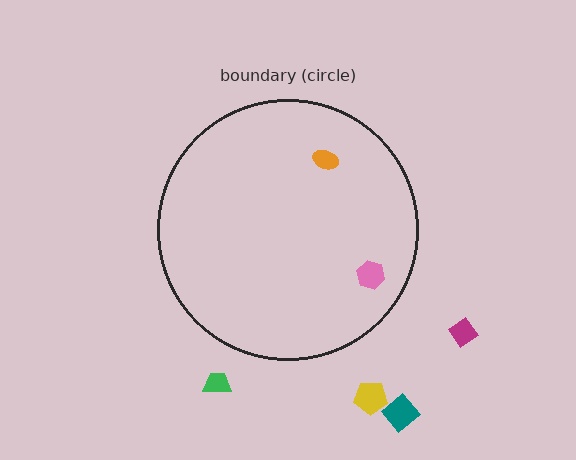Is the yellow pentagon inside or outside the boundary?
Outside.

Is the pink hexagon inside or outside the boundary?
Inside.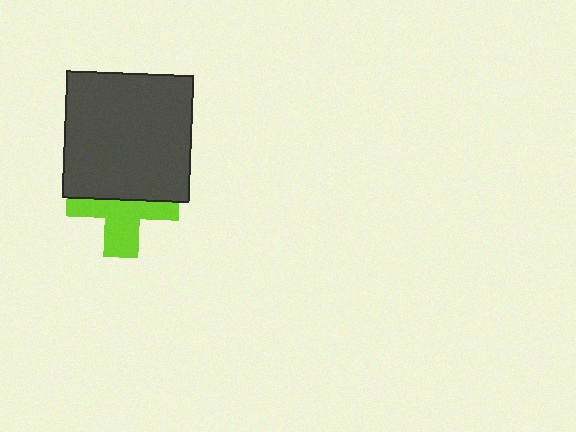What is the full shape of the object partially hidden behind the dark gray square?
The partially hidden object is a lime cross.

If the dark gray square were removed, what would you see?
You would see the complete lime cross.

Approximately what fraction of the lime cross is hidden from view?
Roughly 50% of the lime cross is hidden behind the dark gray square.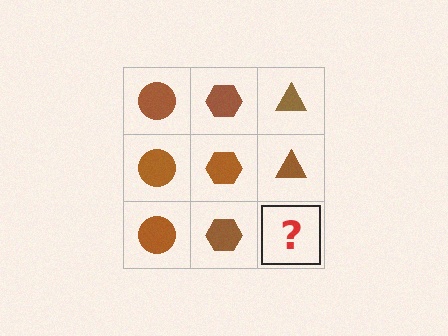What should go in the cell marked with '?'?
The missing cell should contain a brown triangle.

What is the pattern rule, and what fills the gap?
The rule is that each column has a consistent shape. The gap should be filled with a brown triangle.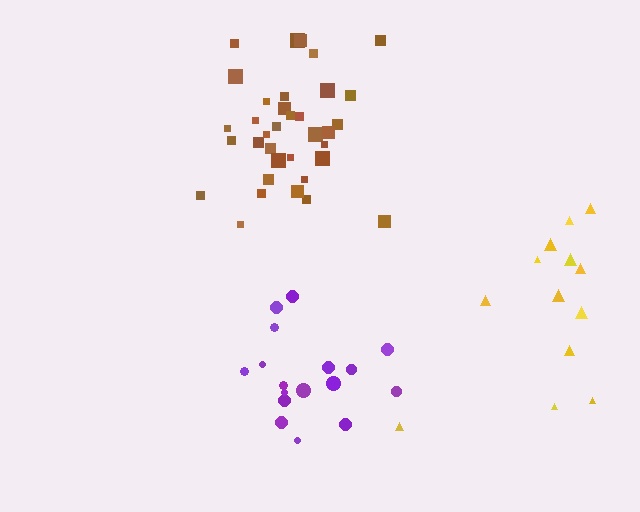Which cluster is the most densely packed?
Brown.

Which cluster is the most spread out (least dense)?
Yellow.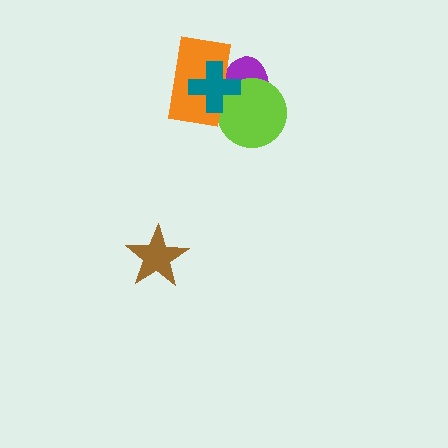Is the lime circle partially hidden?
Yes, it is partially covered by another shape.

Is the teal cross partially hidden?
No, no other shape covers it.